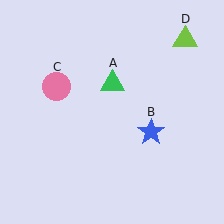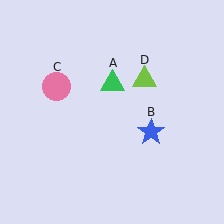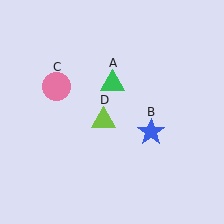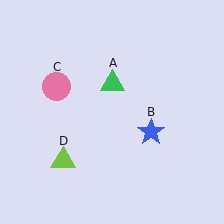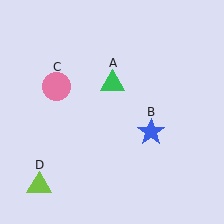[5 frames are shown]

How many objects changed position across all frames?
1 object changed position: lime triangle (object D).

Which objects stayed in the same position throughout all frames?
Green triangle (object A) and blue star (object B) and pink circle (object C) remained stationary.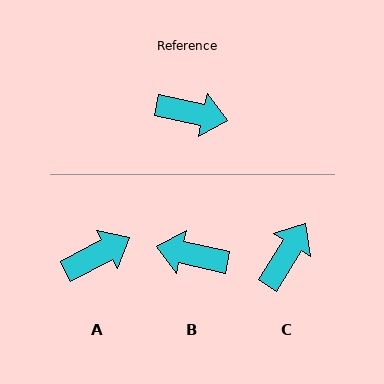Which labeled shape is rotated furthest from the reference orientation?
B, about 179 degrees away.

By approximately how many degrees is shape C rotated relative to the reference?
Approximately 70 degrees counter-clockwise.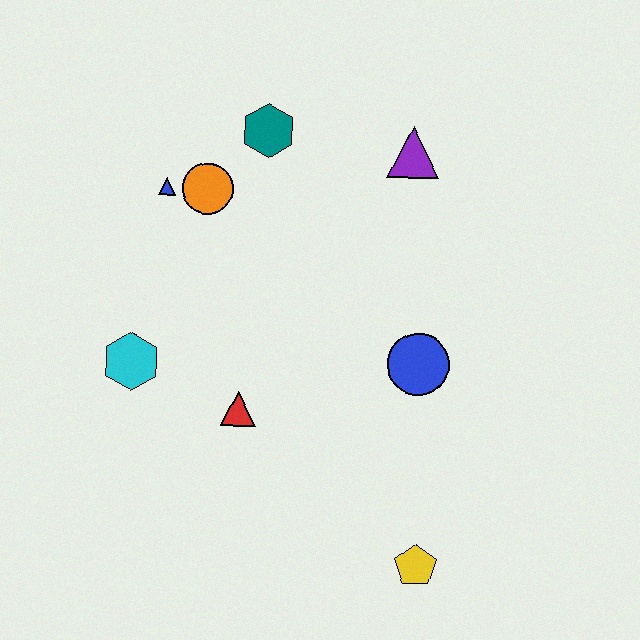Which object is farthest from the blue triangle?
The yellow pentagon is farthest from the blue triangle.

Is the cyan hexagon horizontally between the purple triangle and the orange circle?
No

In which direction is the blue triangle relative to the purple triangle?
The blue triangle is to the left of the purple triangle.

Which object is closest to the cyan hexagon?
The red triangle is closest to the cyan hexagon.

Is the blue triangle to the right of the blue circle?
No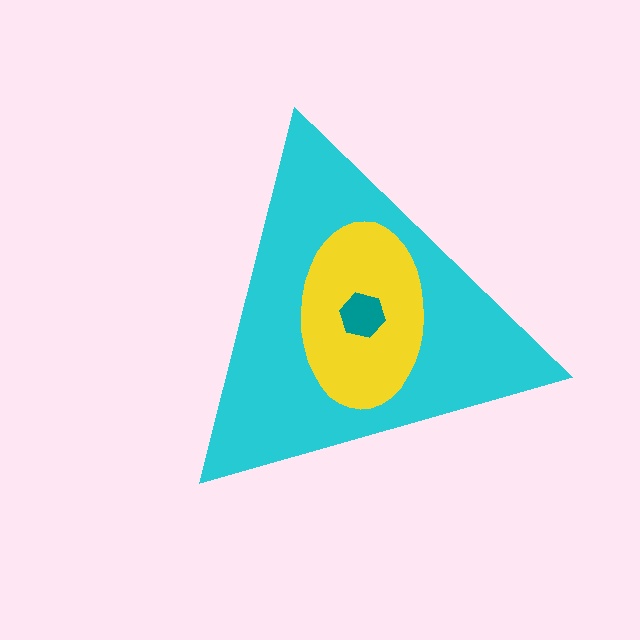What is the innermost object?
The teal hexagon.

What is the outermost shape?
The cyan triangle.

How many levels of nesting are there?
3.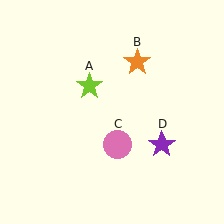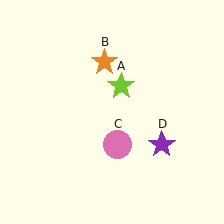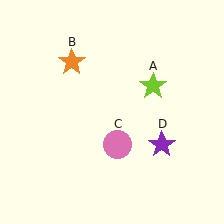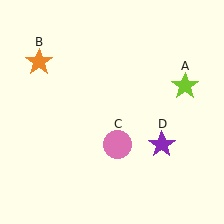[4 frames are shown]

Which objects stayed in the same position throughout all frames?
Pink circle (object C) and purple star (object D) remained stationary.